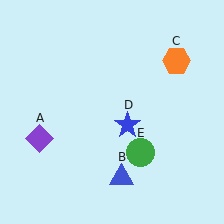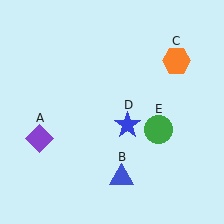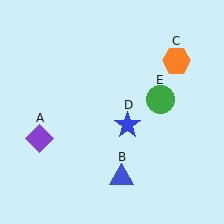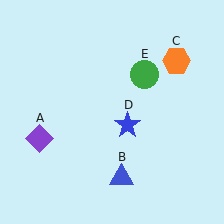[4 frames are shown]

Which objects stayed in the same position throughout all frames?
Purple diamond (object A) and blue triangle (object B) and orange hexagon (object C) and blue star (object D) remained stationary.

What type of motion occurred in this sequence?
The green circle (object E) rotated counterclockwise around the center of the scene.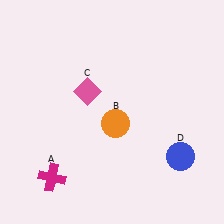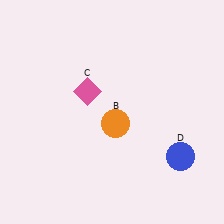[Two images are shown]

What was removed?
The magenta cross (A) was removed in Image 2.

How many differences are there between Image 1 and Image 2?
There is 1 difference between the two images.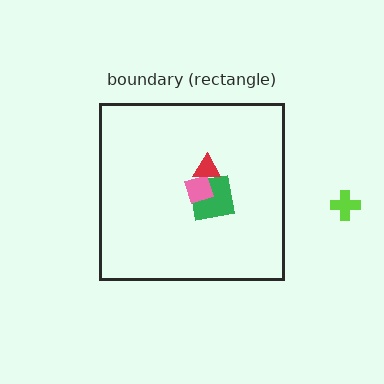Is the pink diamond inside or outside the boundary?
Inside.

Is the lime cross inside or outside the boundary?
Outside.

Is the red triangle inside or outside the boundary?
Inside.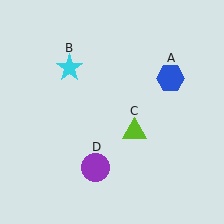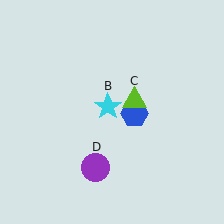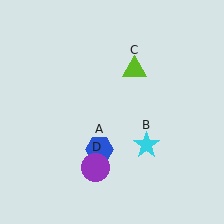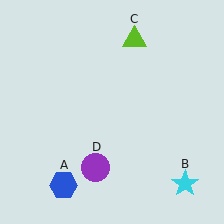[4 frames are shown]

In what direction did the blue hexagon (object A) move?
The blue hexagon (object A) moved down and to the left.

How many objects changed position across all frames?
3 objects changed position: blue hexagon (object A), cyan star (object B), lime triangle (object C).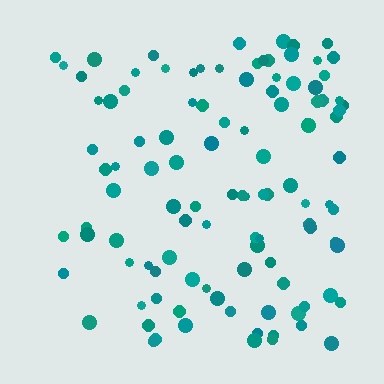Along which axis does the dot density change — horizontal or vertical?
Horizontal.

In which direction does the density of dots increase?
From left to right, with the right side densest.